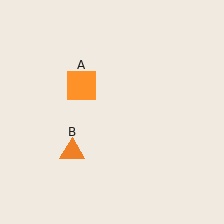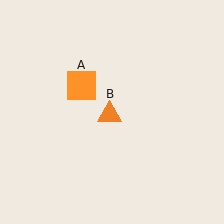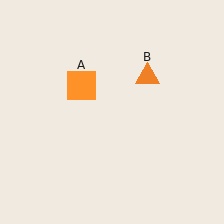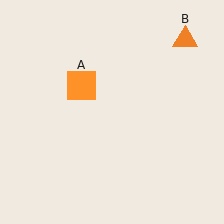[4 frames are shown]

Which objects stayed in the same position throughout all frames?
Orange square (object A) remained stationary.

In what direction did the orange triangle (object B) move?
The orange triangle (object B) moved up and to the right.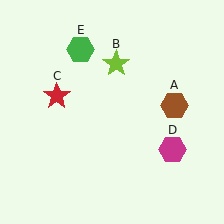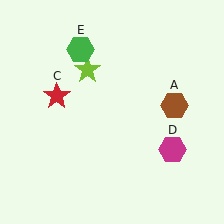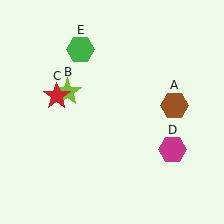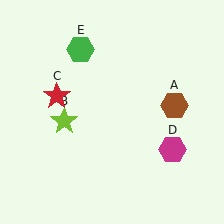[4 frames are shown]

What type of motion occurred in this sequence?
The lime star (object B) rotated counterclockwise around the center of the scene.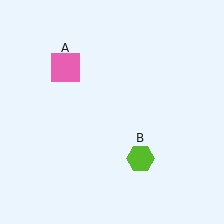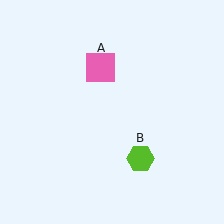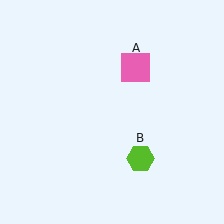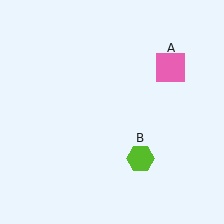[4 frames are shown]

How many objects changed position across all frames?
1 object changed position: pink square (object A).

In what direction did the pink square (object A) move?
The pink square (object A) moved right.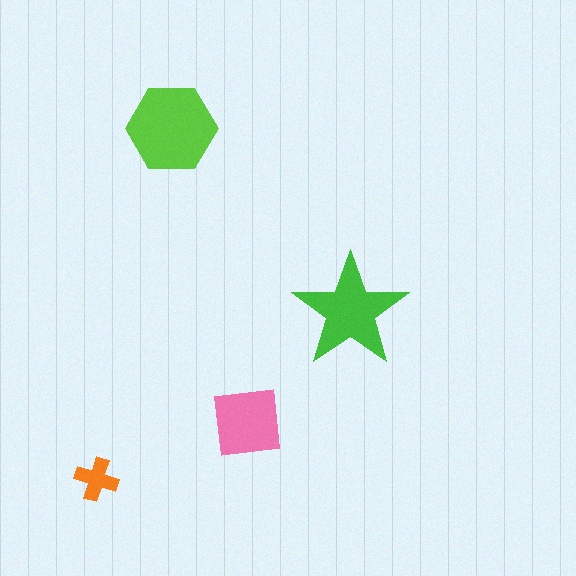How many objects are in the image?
There are 4 objects in the image.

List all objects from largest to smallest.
The lime hexagon, the green star, the pink square, the orange cross.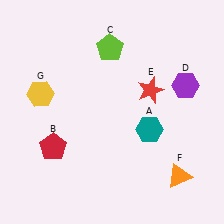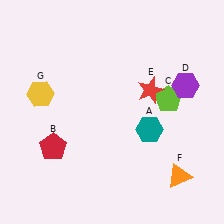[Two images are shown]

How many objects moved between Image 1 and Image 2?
1 object moved between the two images.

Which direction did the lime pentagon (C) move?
The lime pentagon (C) moved right.